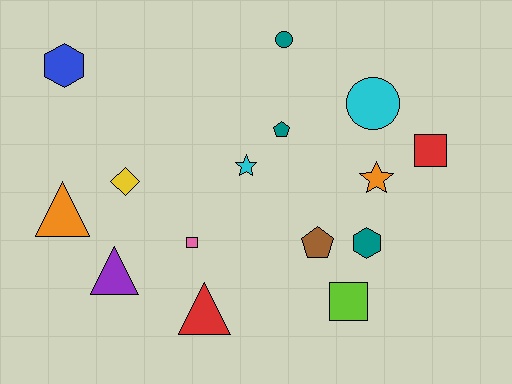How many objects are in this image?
There are 15 objects.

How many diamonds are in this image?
There is 1 diamond.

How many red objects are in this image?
There are 2 red objects.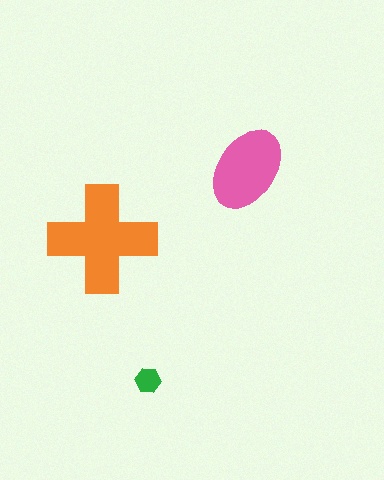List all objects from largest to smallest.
The orange cross, the pink ellipse, the green hexagon.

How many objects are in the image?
There are 3 objects in the image.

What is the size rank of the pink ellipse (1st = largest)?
2nd.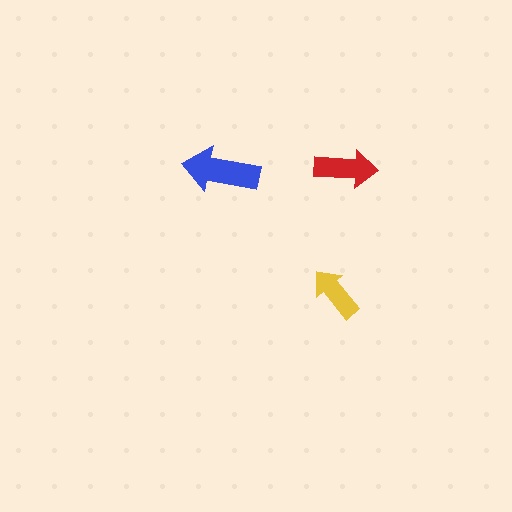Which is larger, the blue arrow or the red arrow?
The blue one.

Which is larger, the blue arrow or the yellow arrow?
The blue one.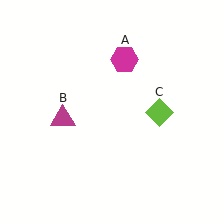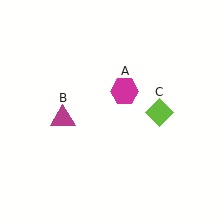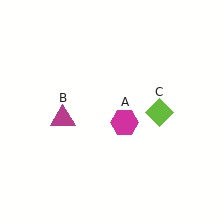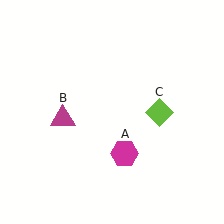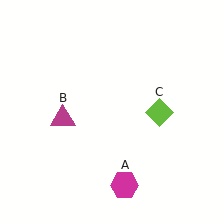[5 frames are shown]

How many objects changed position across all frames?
1 object changed position: magenta hexagon (object A).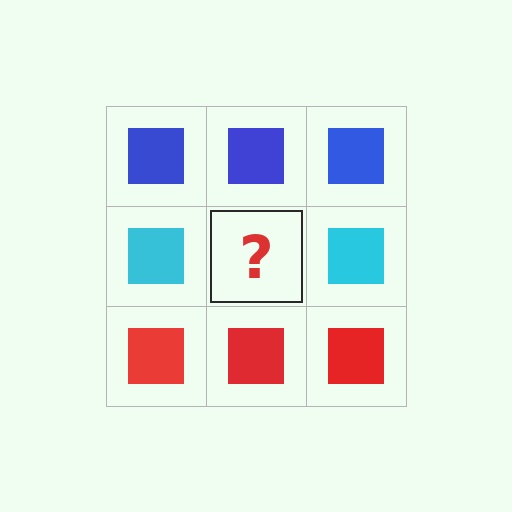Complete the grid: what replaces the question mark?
The question mark should be replaced with a cyan square.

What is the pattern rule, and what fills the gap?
The rule is that each row has a consistent color. The gap should be filled with a cyan square.